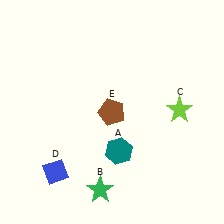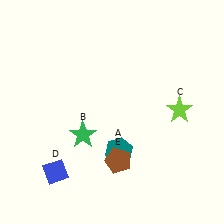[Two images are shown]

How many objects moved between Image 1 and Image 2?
2 objects moved between the two images.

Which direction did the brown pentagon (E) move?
The brown pentagon (E) moved down.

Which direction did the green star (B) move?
The green star (B) moved up.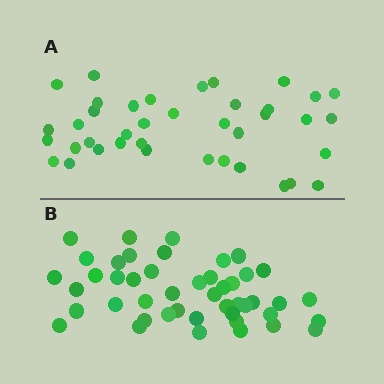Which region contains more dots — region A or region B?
Region B (the bottom region) has more dots.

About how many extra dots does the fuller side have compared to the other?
Region B has roughly 8 or so more dots than region A.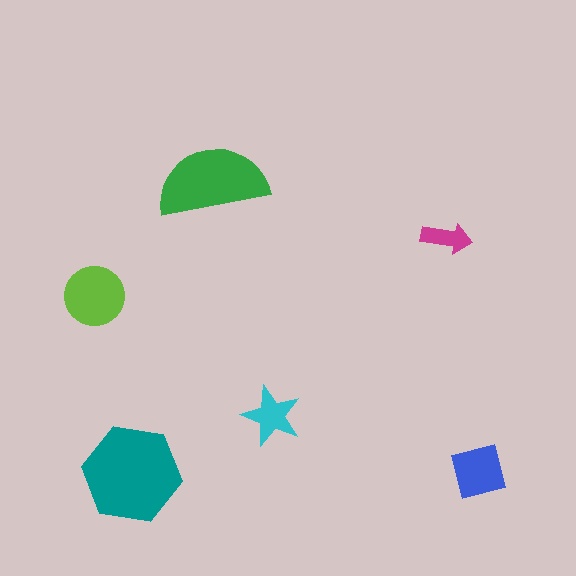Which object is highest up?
The green semicircle is topmost.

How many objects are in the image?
There are 6 objects in the image.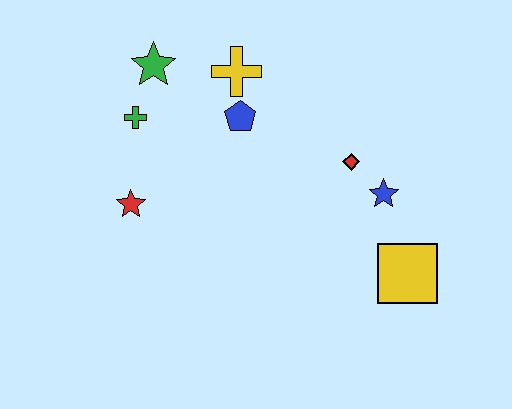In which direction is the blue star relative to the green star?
The blue star is to the right of the green star.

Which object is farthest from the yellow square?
The green star is farthest from the yellow square.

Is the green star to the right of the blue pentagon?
No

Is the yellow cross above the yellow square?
Yes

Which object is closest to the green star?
The green cross is closest to the green star.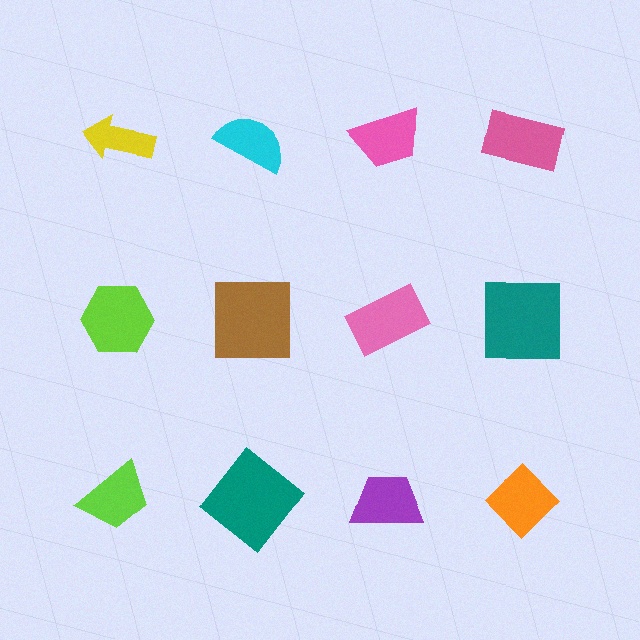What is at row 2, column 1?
A lime hexagon.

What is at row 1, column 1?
A yellow arrow.